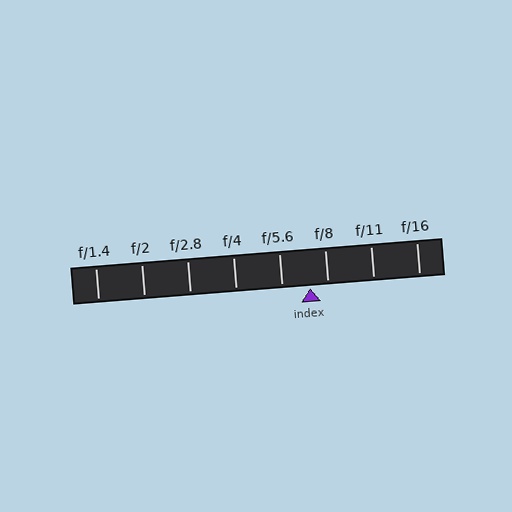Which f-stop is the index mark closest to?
The index mark is closest to f/8.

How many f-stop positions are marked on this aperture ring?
There are 8 f-stop positions marked.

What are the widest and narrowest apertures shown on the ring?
The widest aperture shown is f/1.4 and the narrowest is f/16.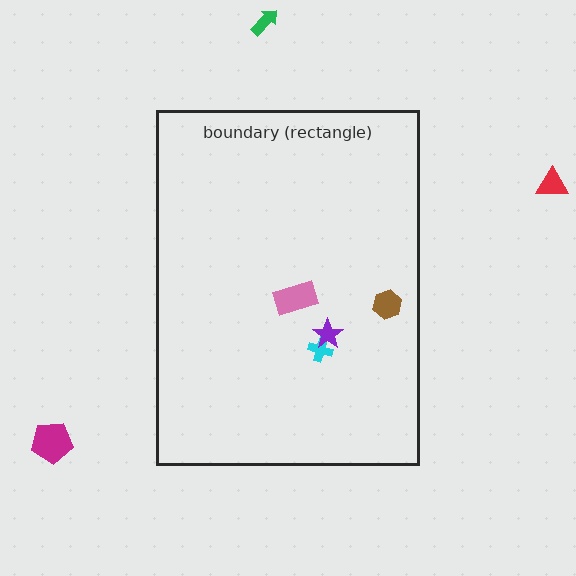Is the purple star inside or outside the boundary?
Inside.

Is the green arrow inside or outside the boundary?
Outside.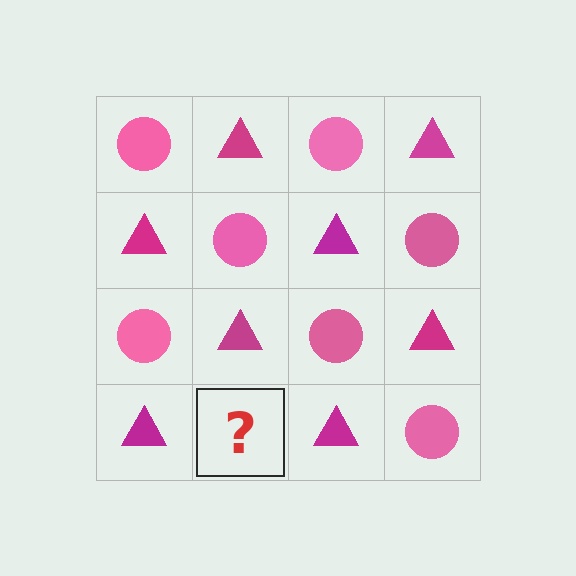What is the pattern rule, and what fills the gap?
The rule is that it alternates pink circle and magenta triangle in a checkerboard pattern. The gap should be filled with a pink circle.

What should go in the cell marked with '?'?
The missing cell should contain a pink circle.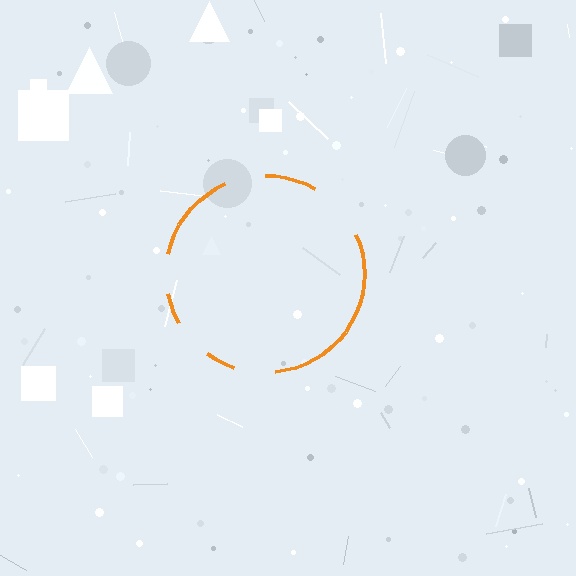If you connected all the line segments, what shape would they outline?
They would outline a circle.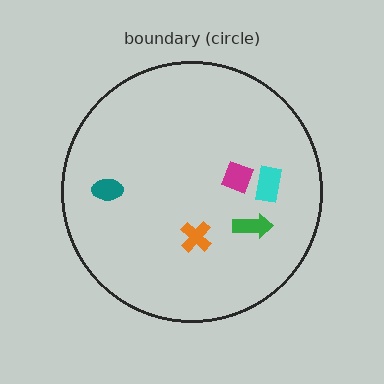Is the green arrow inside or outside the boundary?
Inside.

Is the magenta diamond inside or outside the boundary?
Inside.